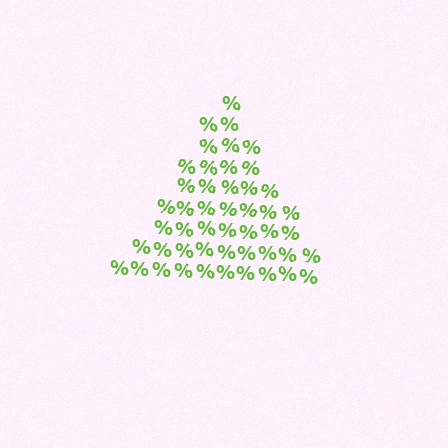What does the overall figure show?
The overall figure shows a triangle.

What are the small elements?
The small elements are percent signs.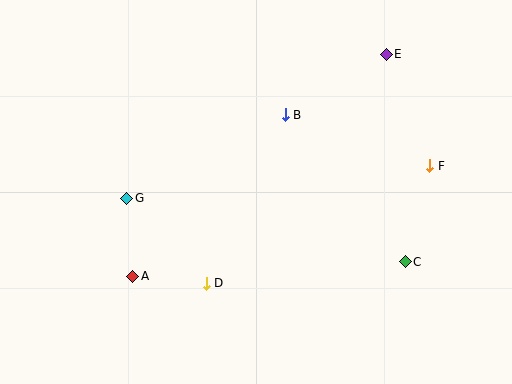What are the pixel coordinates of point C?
Point C is at (405, 262).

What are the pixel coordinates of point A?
Point A is at (133, 276).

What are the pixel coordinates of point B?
Point B is at (285, 115).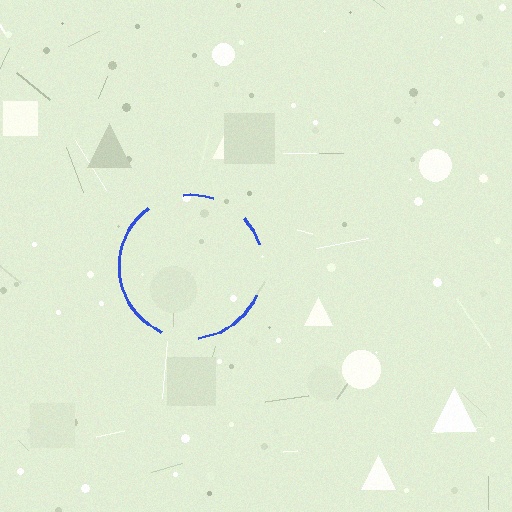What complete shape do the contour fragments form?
The contour fragments form a circle.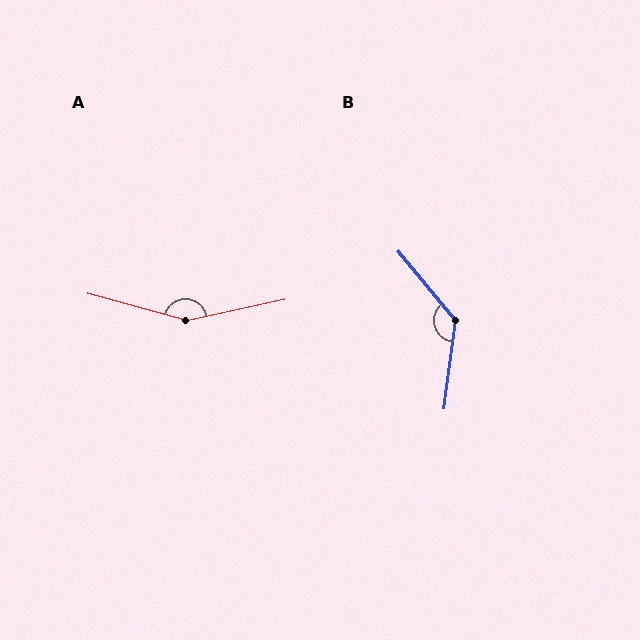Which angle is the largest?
A, at approximately 153 degrees.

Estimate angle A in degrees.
Approximately 153 degrees.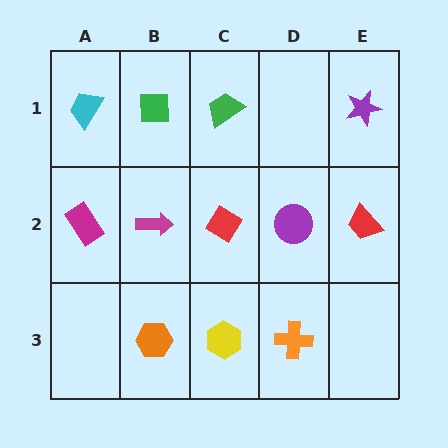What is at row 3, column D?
An orange cross.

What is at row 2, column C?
A red diamond.